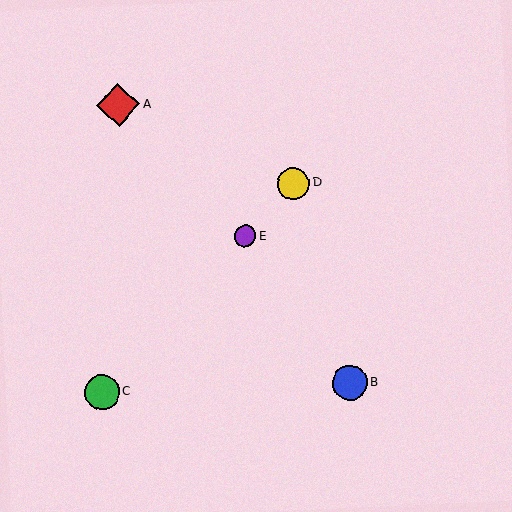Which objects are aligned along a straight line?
Objects C, D, E are aligned along a straight line.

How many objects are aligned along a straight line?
3 objects (C, D, E) are aligned along a straight line.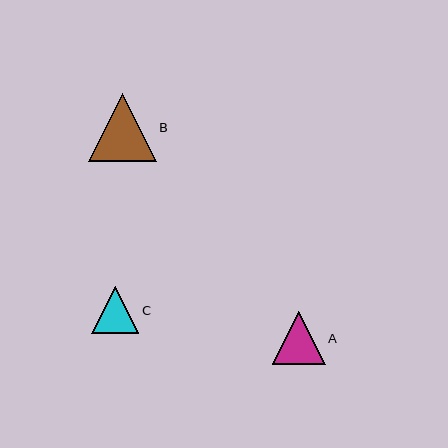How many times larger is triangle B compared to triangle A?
Triangle B is approximately 1.3 times the size of triangle A.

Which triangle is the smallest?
Triangle C is the smallest with a size of approximately 47 pixels.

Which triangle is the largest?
Triangle B is the largest with a size of approximately 68 pixels.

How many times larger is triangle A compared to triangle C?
Triangle A is approximately 1.1 times the size of triangle C.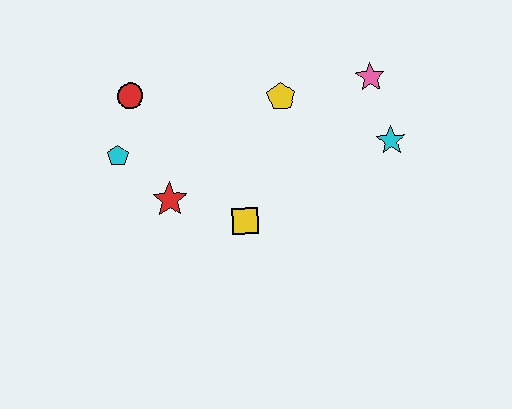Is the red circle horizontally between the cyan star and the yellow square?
No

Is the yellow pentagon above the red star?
Yes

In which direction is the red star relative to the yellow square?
The red star is to the left of the yellow square.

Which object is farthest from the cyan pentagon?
The cyan star is farthest from the cyan pentagon.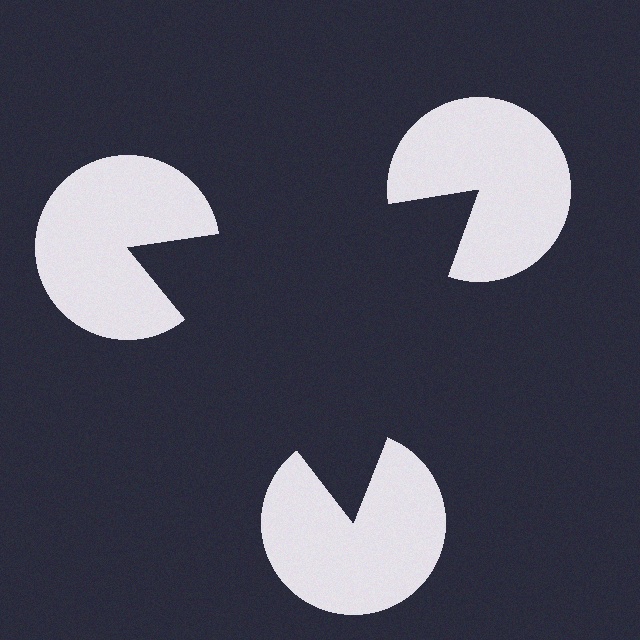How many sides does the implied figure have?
3 sides.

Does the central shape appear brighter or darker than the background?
It typically appears slightly darker than the background, even though no actual brightness change is drawn.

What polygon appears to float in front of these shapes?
An illusory triangle — its edges are inferred from the aligned wedge cuts in the pac-man discs, not physically drawn.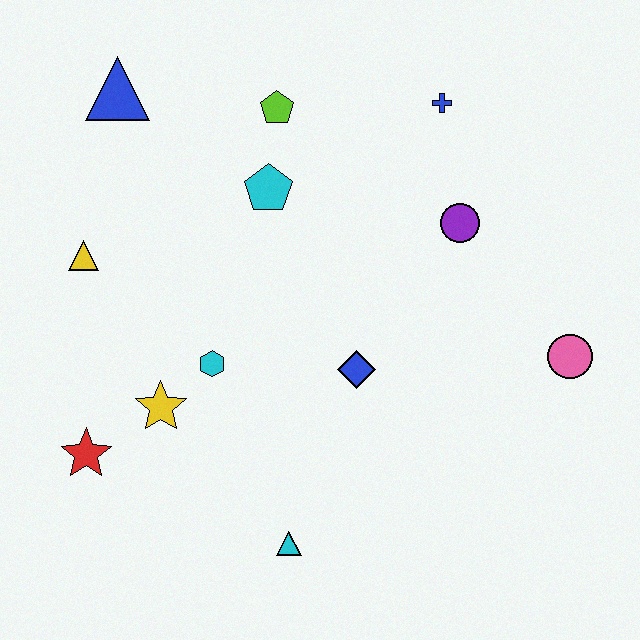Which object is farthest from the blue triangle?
The pink circle is farthest from the blue triangle.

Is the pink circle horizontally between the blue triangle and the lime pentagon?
No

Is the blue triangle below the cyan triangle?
No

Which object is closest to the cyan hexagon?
The yellow star is closest to the cyan hexagon.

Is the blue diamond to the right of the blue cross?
No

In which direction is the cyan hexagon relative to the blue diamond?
The cyan hexagon is to the left of the blue diamond.